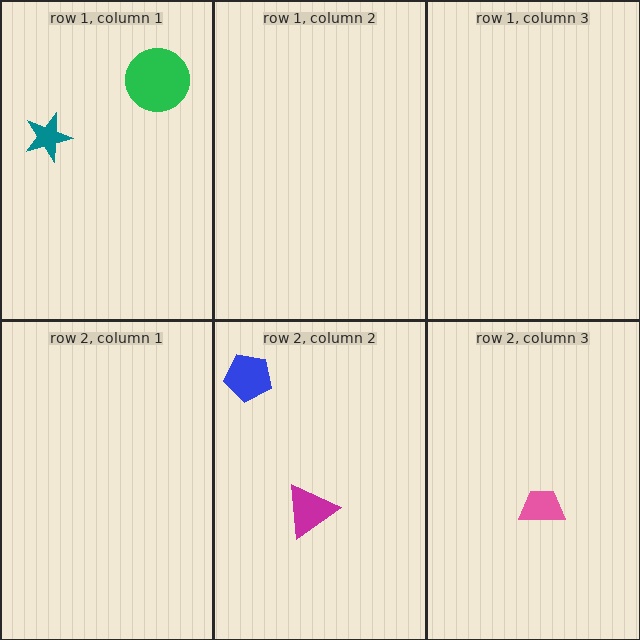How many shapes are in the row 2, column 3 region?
1.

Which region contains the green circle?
The row 1, column 1 region.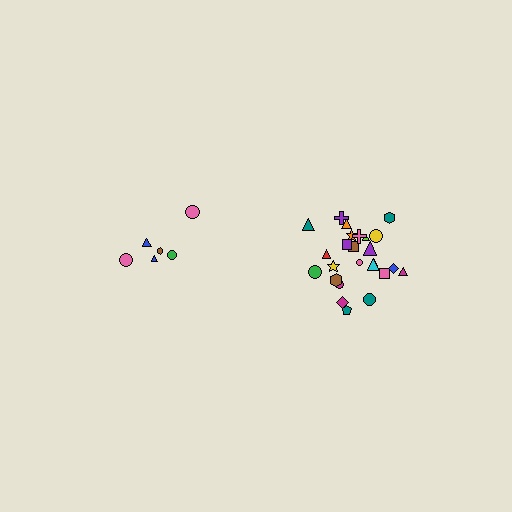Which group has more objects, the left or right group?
The right group.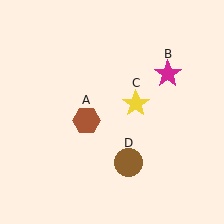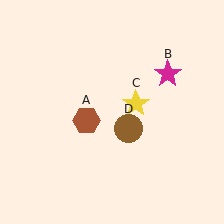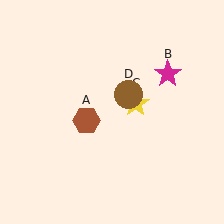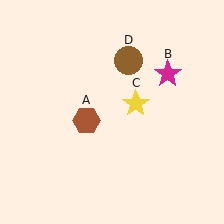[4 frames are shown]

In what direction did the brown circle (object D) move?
The brown circle (object D) moved up.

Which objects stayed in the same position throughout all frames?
Brown hexagon (object A) and magenta star (object B) and yellow star (object C) remained stationary.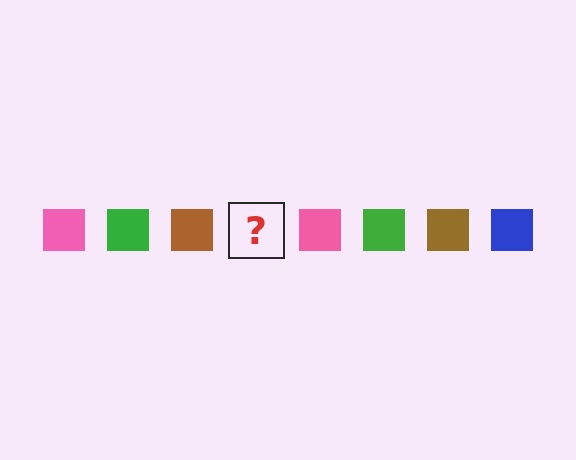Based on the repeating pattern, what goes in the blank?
The blank should be a blue square.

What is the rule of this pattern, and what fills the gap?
The rule is that the pattern cycles through pink, green, brown, blue squares. The gap should be filled with a blue square.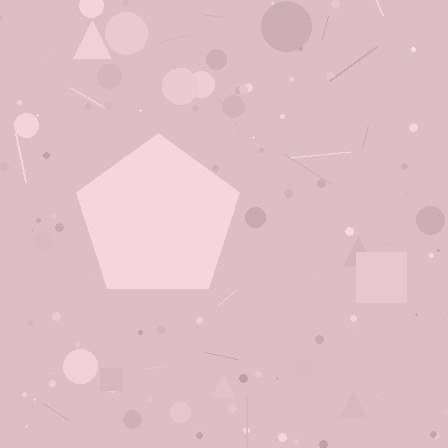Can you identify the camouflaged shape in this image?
The camouflaged shape is a pentagon.